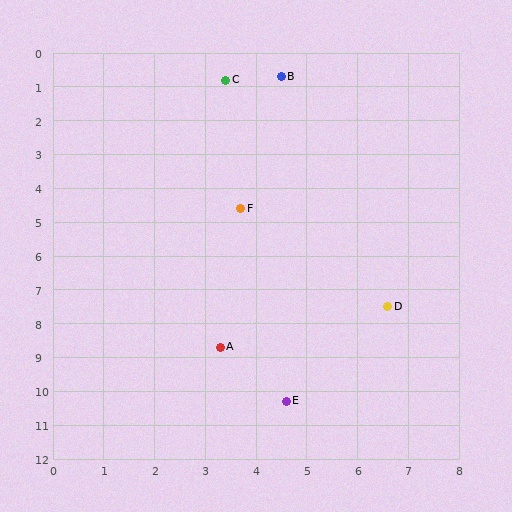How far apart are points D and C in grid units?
Points D and C are about 7.4 grid units apart.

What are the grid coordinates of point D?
Point D is at approximately (6.6, 7.5).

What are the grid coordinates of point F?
Point F is at approximately (3.7, 4.6).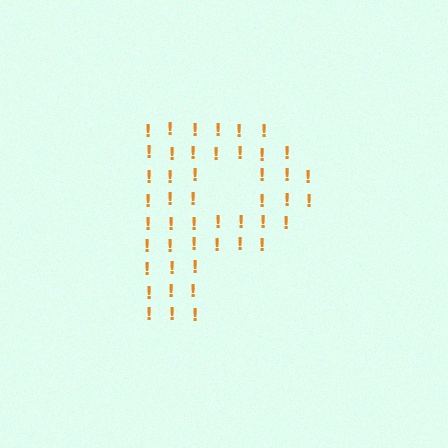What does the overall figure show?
The overall figure shows the letter P.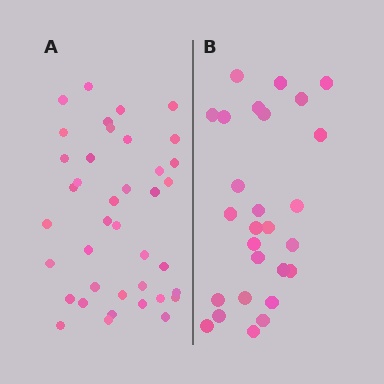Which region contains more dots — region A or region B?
Region A (the left region) has more dots.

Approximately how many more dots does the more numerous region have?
Region A has roughly 12 or so more dots than region B.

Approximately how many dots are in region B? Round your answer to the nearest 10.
About 30 dots. (The exact count is 27, which rounds to 30.)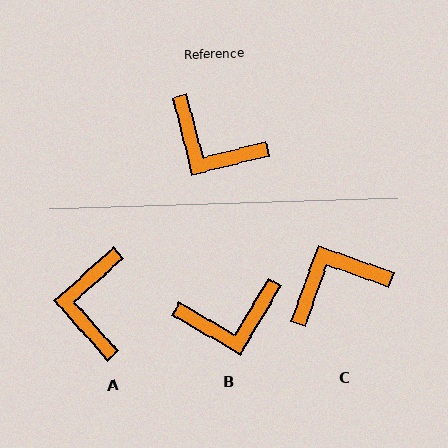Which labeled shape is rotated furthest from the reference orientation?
C, about 124 degrees away.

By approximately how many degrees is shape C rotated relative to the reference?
Approximately 124 degrees clockwise.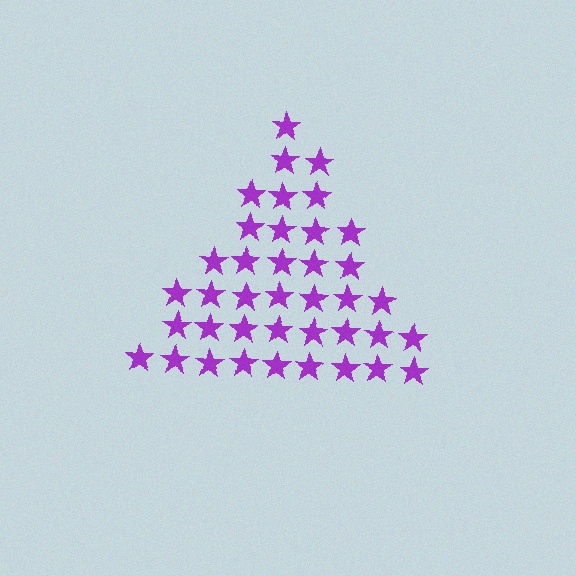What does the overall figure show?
The overall figure shows a triangle.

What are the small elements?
The small elements are stars.